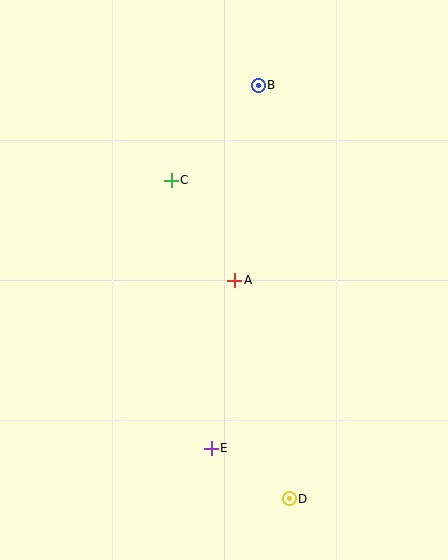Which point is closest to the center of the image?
Point A at (235, 280) is closest to the center.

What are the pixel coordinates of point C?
Point C is at (171, 180).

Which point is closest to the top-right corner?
Point B is closest to the top-right corner.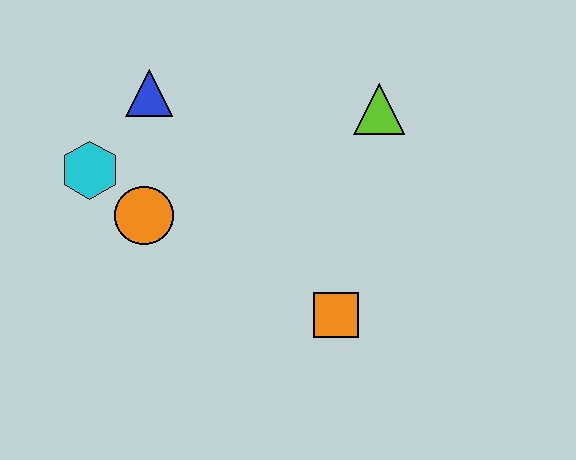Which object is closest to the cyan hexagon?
The orange circle is closest to the cyan hexagon.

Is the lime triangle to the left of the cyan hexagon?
No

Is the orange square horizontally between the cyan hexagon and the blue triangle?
No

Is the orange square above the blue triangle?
No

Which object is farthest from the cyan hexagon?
The lime triangle is farthest from the cyan hexagon.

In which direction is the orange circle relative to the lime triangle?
The orange circle is to the left of the lime triangle.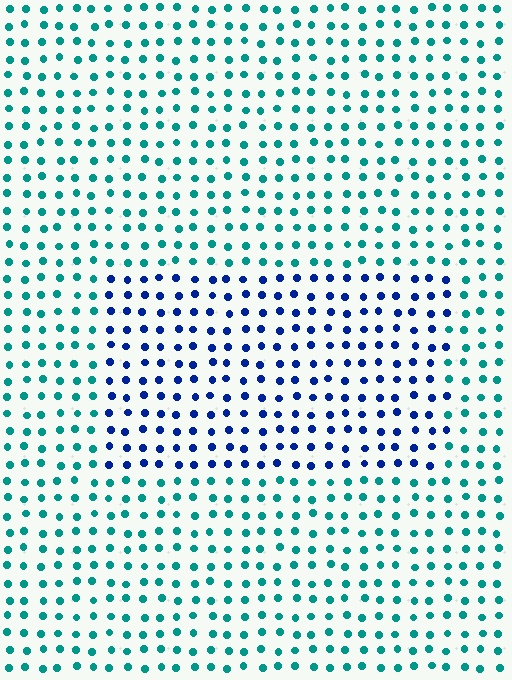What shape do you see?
I see a rectangle.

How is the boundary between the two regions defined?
The boundary is defined purely by a slight shift in hue (about 53 degrees). Spacing, size, and orientation are identical on both sides.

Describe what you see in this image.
The image is filled with small teal elements in a uniform arrangement. A rectangle-shaped region is visible where the elements are tinted to a slightly different hue, forming a subtle color boundary.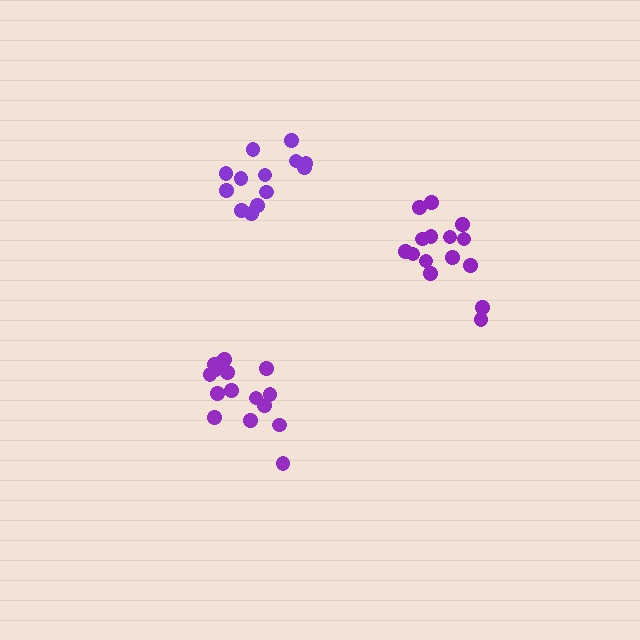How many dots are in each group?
Group 1: 16 dots, Group 2: 13 dots, Group 3: 15 dots (44 total).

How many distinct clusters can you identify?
There are 3 distinct clusters.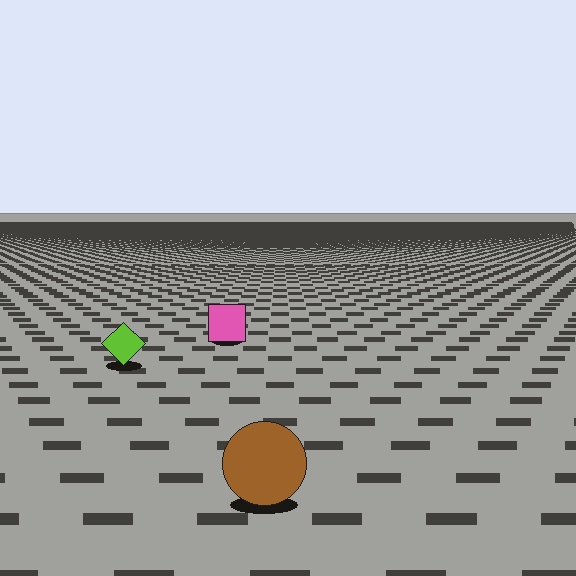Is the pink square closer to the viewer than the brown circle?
No. The brown circle is closer — you can tell from the texture gradient: the ground texture is coarser near it.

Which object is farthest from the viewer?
The pink square is farthest from the viewer. It appears smaller and the ground texture around it is denser.